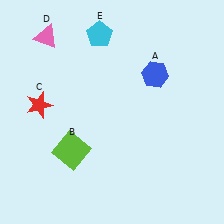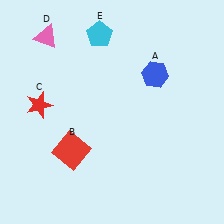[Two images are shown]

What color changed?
The square (B) changed from lime in Image 1 to red in Image 2.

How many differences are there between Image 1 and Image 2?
There is 1 difference between the two images.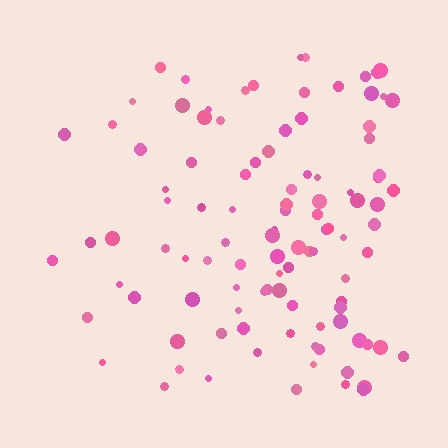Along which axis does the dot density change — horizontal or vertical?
Horizontal.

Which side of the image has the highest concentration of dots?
The right.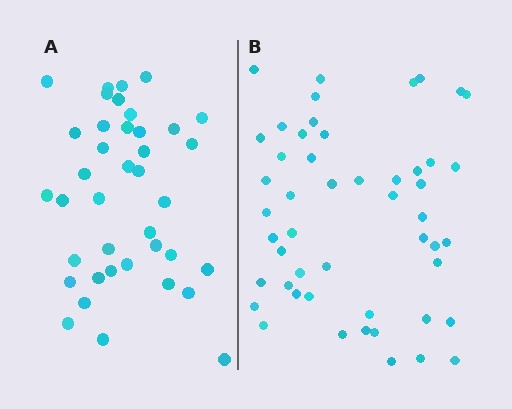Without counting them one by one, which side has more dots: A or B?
Region B (the right region) has more dots.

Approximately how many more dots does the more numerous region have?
Region B has roughly 12 or so more dots than region A.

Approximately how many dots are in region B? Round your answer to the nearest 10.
About 50 dots.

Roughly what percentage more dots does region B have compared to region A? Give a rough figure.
About 30% more.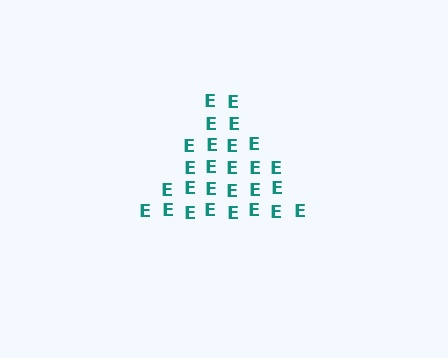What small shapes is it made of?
It is made of small letter E's.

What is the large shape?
The large shape is a triangle.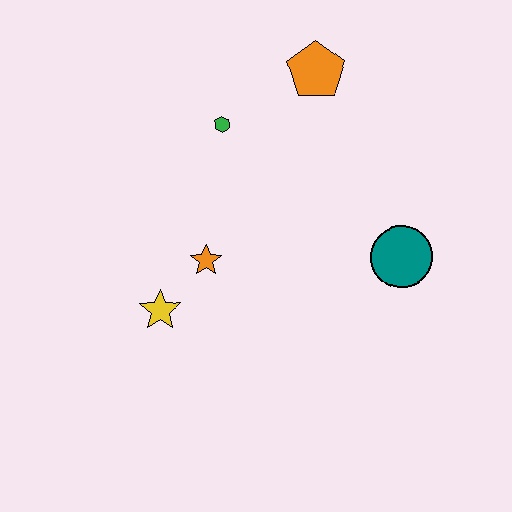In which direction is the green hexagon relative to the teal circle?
The green hexagon is to the left of the teal circle.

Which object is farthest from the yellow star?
The orange pentagon is farthest from the yellow star.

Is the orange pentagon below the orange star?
No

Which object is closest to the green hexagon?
The orange pentagon is closest to the green hexagon.